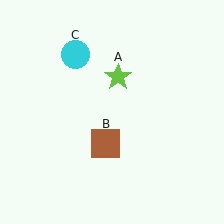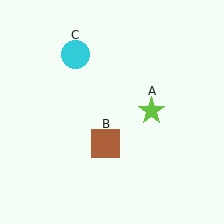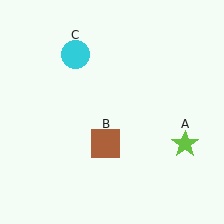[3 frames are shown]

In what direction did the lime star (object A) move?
The lime star (object A) moved down and to the right.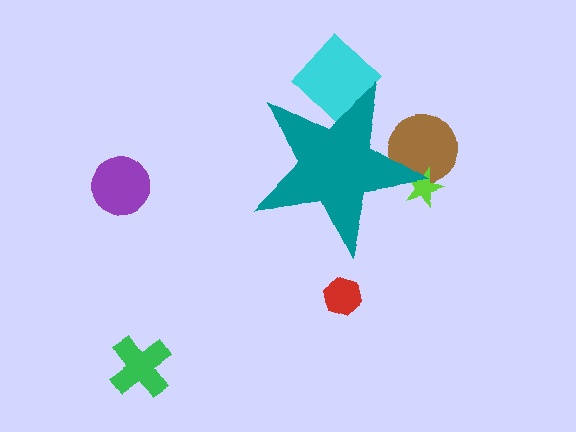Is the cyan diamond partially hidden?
Yes, the cyan diamond is partially hidden behind the teal star.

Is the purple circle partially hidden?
No, the purple circle is fully visible.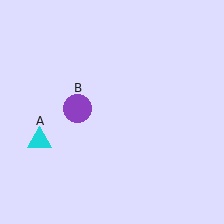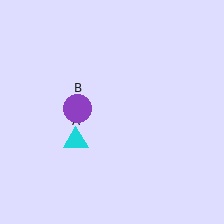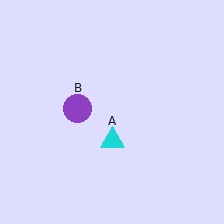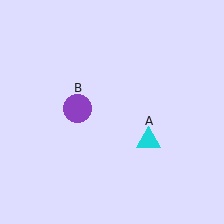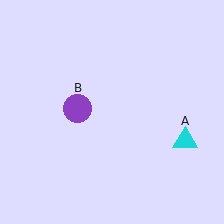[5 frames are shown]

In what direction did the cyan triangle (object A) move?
The cyan triangle (object A) moved right.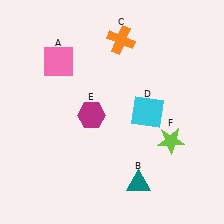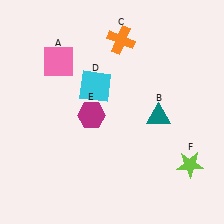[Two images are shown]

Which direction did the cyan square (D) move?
The cyan square (D) moved left.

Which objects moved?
The objects that moved are: the teal triangle (B), the cyan square (D), the lime star (F).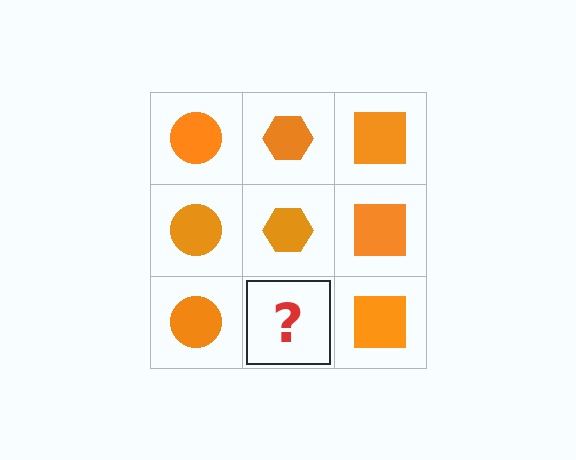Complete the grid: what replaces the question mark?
The question mark should be replaced with an orange hexagon.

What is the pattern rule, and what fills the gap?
The rule is that each column has a consistent shape. The gap should be filled with an orange hexagon.